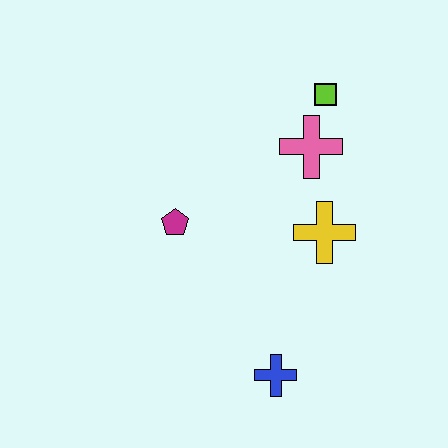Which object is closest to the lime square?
The pink cross is closest to the lime square.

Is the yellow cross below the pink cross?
Yes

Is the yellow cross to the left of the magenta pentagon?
No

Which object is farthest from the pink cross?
The blue cross is farthest from the pink cross.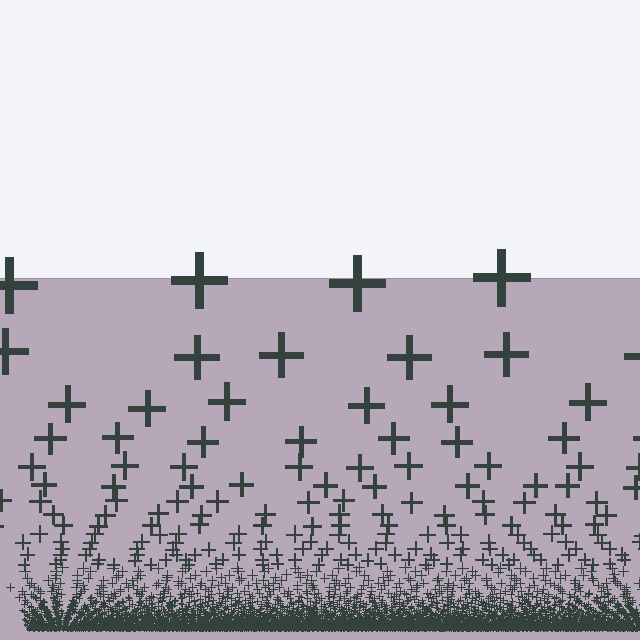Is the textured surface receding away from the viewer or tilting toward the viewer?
The surface appears to tilt toward the viewer. Texture elements get larger and sparser toward the top.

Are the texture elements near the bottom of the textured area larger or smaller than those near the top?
Smaller. The gradient is inverted — elements near the bottom are smaller and denser.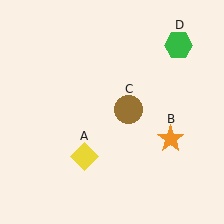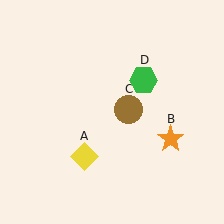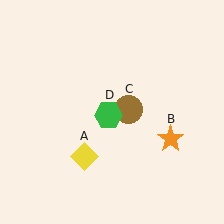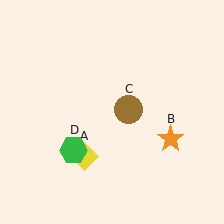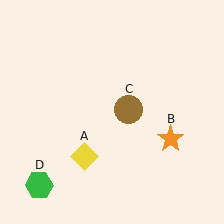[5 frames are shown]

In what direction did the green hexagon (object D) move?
The green hexagon (object D) moved down and to the left.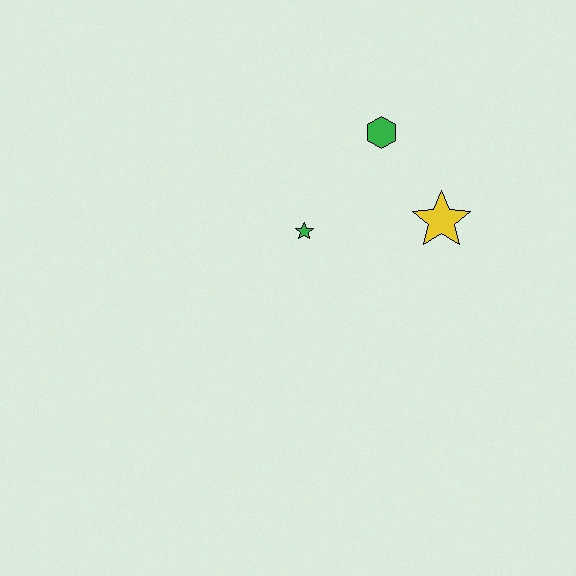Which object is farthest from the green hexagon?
The green star is farthest from the green hexagon.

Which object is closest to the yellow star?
The green hexagon is closest to the yellow star.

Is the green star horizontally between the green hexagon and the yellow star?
No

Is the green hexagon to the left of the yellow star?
Yes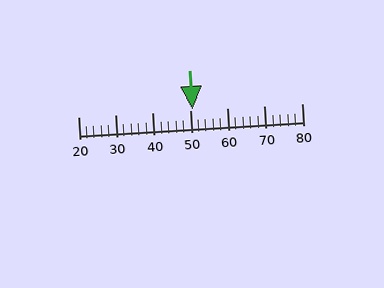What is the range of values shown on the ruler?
The ruler shows values from 20 to 80.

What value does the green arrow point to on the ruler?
The green arrow points to approximately 51.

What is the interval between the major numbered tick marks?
The major tick marks are spaced 10 units apart.